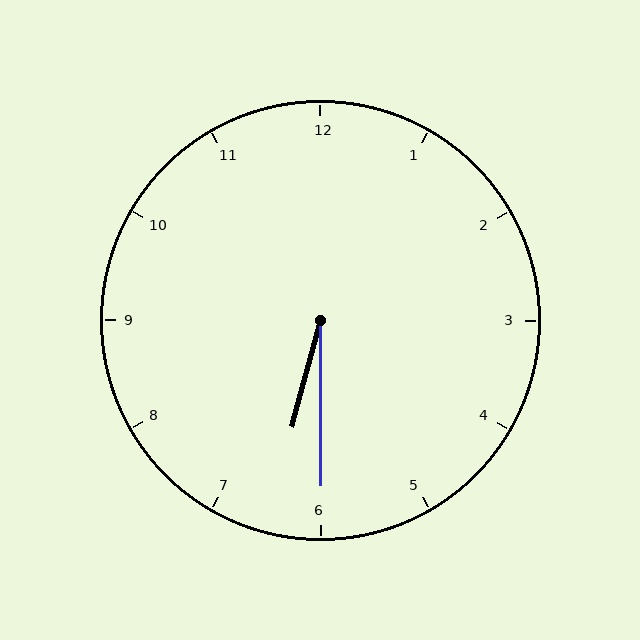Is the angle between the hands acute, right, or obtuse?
It is acute.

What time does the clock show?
6:30.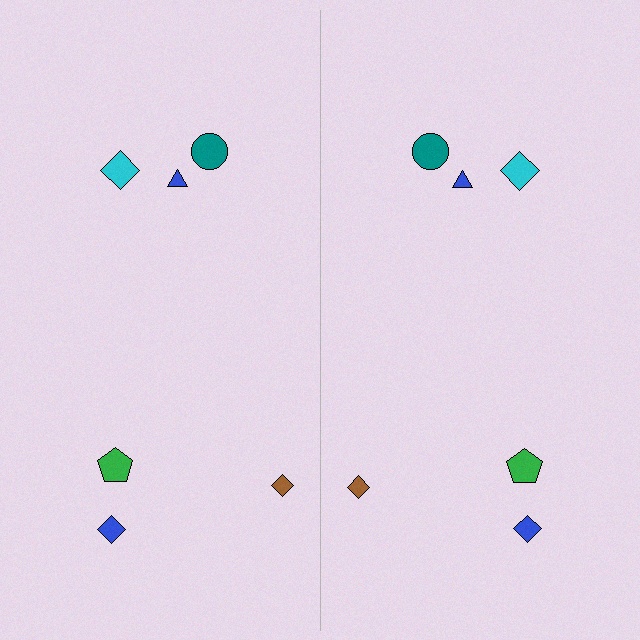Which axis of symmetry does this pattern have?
The pattern has a vertical axis of symmetry running through the center of the image.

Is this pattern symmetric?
Yes, this pattern has bilateral (reflection) symmetry.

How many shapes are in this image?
There are 12 shapes in this image.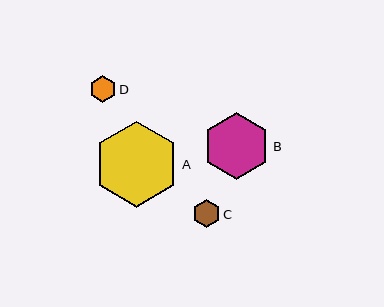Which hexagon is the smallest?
Hexagon D is the smallest with a size of approximately 27 pixels.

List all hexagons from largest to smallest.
From largest to smallest: A, B, C, D.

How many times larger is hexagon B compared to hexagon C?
Hexagon B is approximately 2.4 times the size of hexagon C.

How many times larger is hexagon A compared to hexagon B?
Hexagon A is approximately 1.3 times the size of hexagon B.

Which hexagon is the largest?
Hexagon A is the largest with a size of approximately 86 pixels.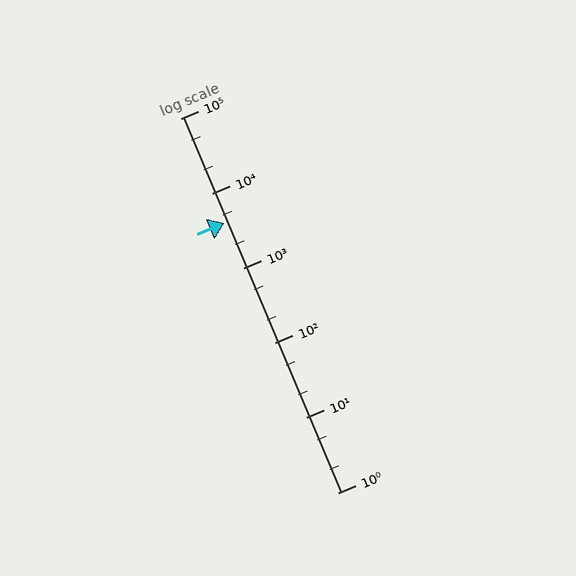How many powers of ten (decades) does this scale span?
The scale spans 5 decades, from 1 to 100000.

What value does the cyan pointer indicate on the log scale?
The pointer indicates approximately 4000.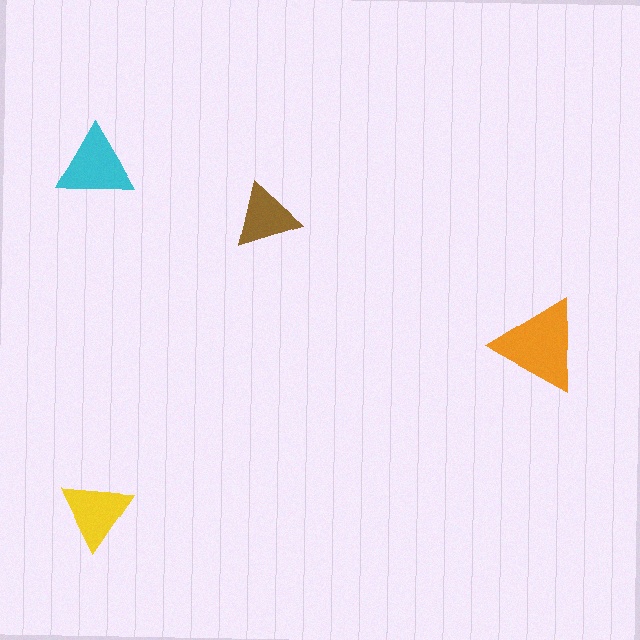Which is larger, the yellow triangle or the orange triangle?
The orange one.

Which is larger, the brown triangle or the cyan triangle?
The cyan one.